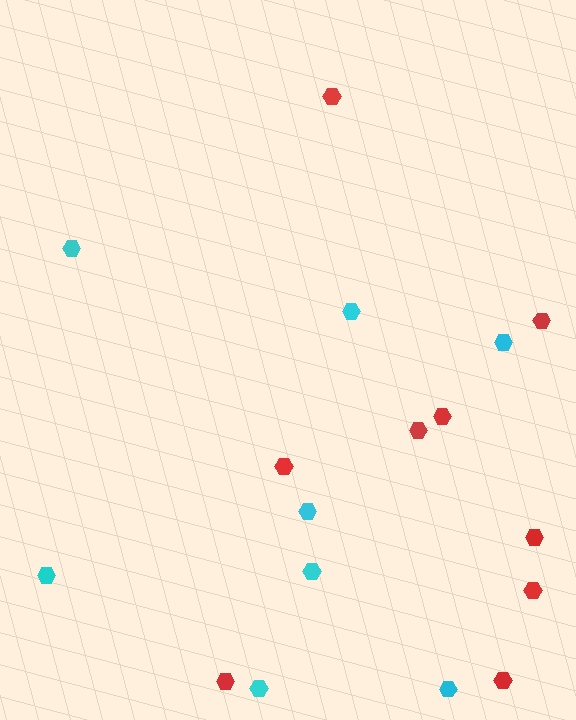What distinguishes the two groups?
There are 2 groups: one group of red hexagons (9) and one group of cyan hexagons (8).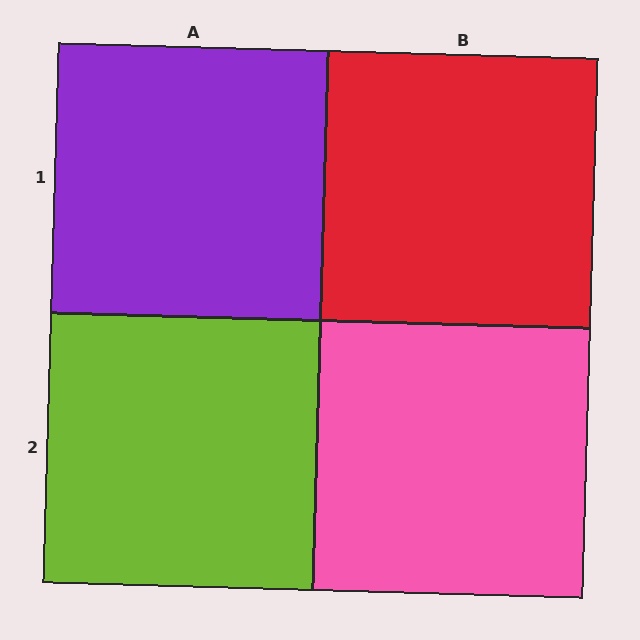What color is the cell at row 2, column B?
Pink.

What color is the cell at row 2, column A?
Lime.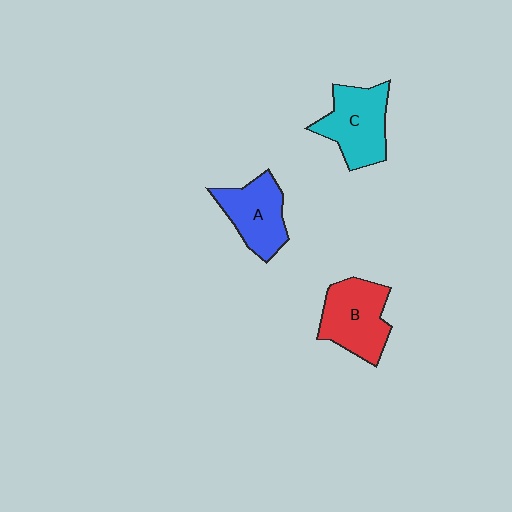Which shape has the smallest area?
Shape A (blue).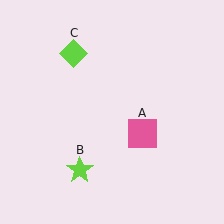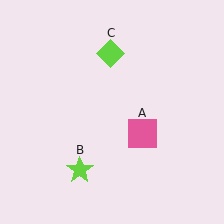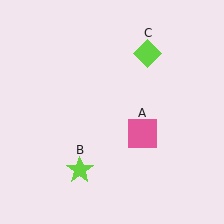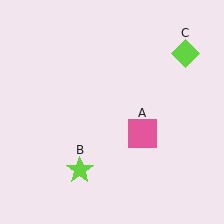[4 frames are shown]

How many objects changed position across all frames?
1 object changed position: lime diamond (object C).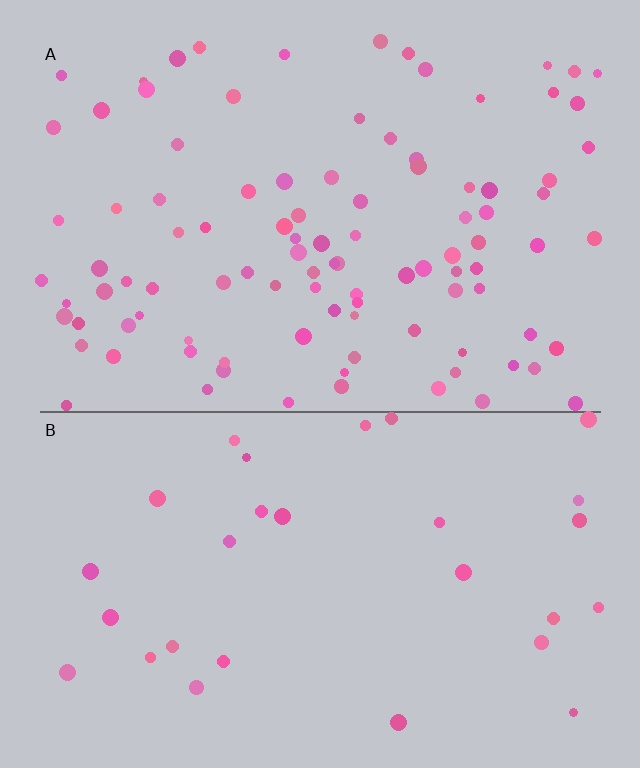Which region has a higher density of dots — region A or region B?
A (the top).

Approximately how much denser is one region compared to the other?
Approximately 3.4× — region A over region B.